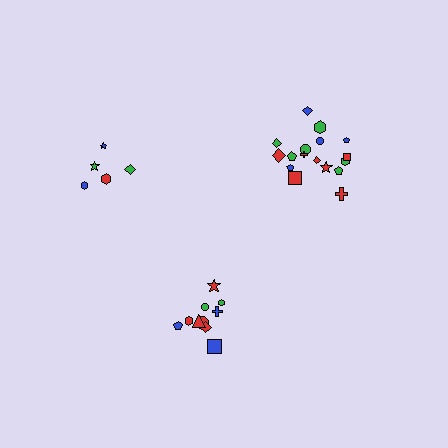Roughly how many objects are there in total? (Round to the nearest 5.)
Roughly 35 objects in total.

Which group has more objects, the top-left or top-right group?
The top-right group.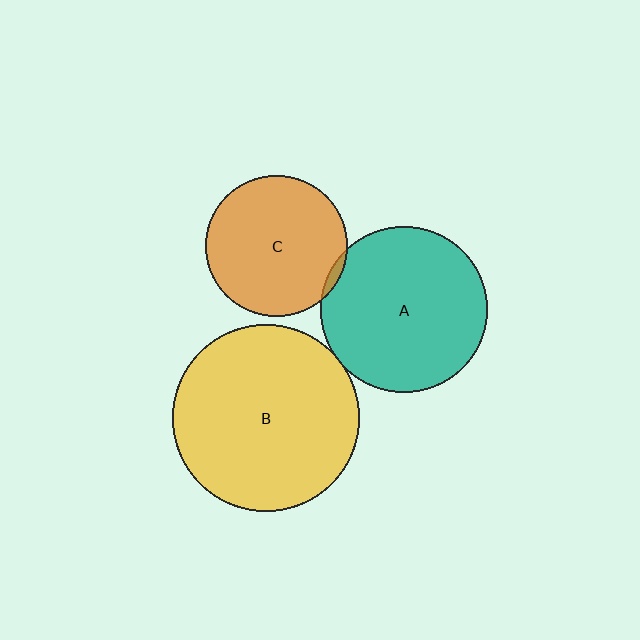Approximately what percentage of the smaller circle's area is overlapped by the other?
Approximately 5%.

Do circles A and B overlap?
Yes.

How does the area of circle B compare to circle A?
Approximately 1.3 times.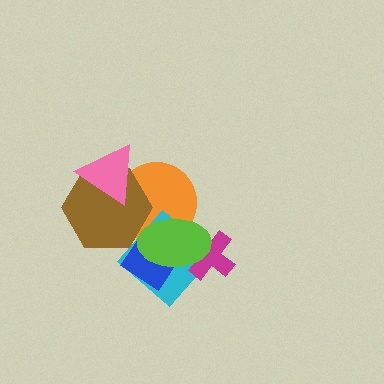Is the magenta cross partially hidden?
Yes, it is partially covered by another shape.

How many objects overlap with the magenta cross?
2 objects overlap with the magenta cross.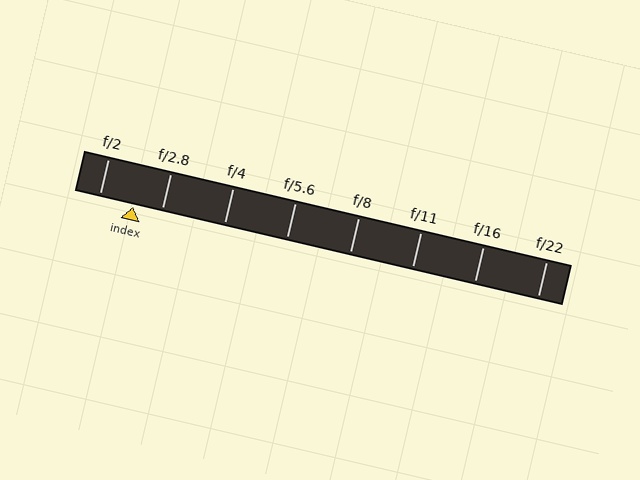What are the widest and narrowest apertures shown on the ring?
The widest aperture shown is f/2 and the narrowest is f/22.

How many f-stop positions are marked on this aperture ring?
There are 8 f-stop positions marked.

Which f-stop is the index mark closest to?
The index mark is closest to f/2.8.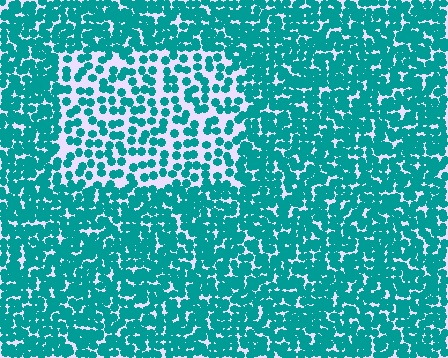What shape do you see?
I see a rectangle.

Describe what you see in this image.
The image contains small teal elements arranged at two different densities. A rectangle-shaped region is visible where the elements are less densely packed than the surrounding area.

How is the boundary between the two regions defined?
The boundary is defined by a change in element density (approximately 2.0x ratio). All elements are the same color, size, and shape.